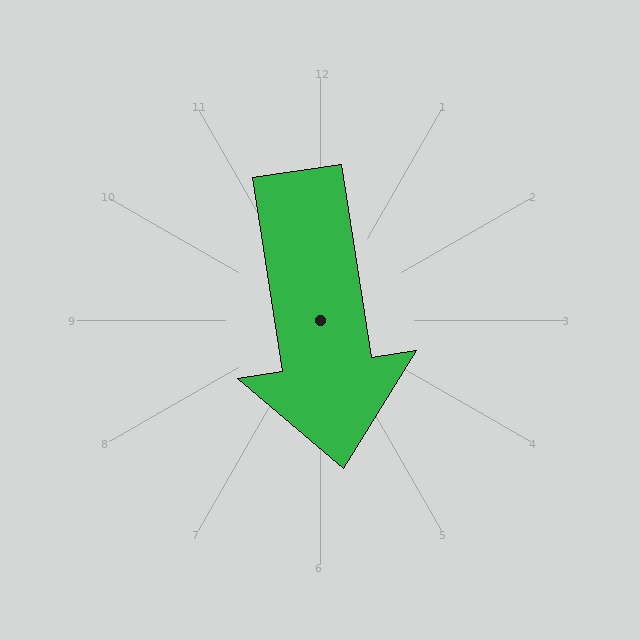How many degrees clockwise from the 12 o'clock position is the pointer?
Approximately 171 degrees.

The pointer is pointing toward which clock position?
Roughly 6 o'clock.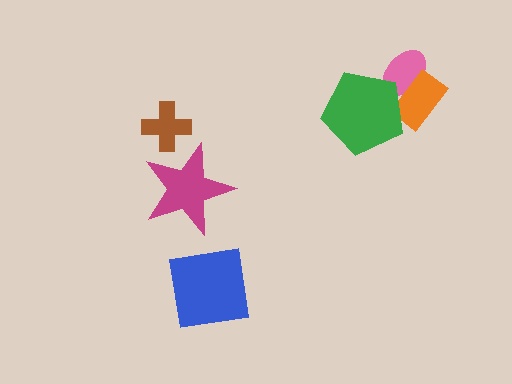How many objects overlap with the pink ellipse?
2 objects overlap with the pink ellipse.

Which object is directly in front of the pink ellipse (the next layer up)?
The orange rectangle is directly in front of the pink ellipse.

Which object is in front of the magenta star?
The brown cross is in front of the magenta star.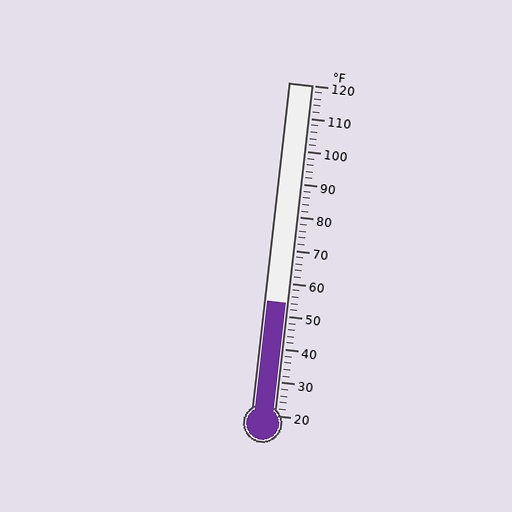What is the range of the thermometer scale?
The thermometer scale ranges from 20°F to 120°F.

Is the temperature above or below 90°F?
The temperature is below 90°F.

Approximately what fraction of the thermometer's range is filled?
The thermometer is filled to approximately 35% of its range.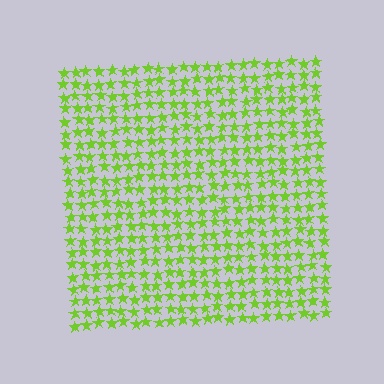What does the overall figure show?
The overall figure shows a square.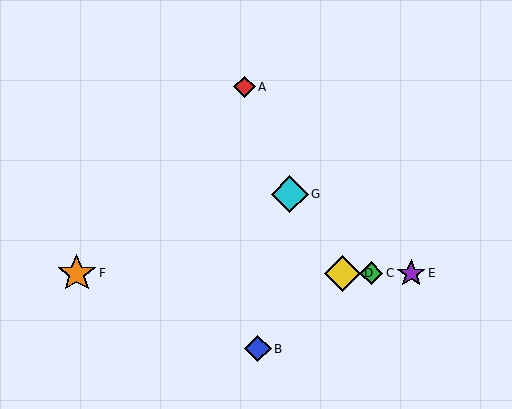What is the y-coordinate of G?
Object G is at y≈194.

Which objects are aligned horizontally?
Objects C, D, E, F are aligned horizontally.